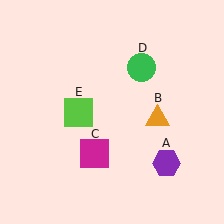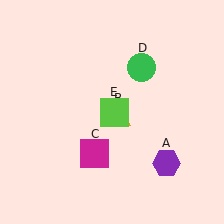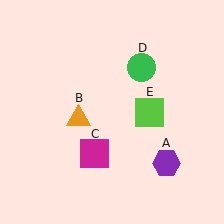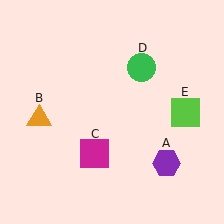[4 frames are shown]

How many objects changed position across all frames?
2 objects changed position: orange triangle (object B), lime square (object E).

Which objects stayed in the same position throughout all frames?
Purple hexagon (object A) and magenta square (object C) and green circle (object D) remained stationary.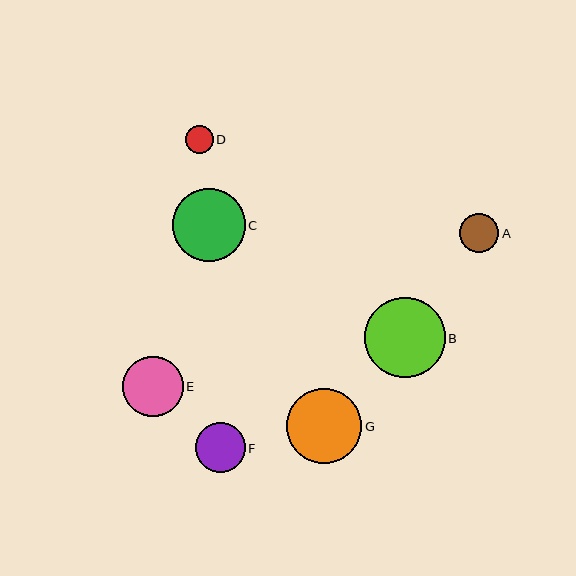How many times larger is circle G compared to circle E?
Circle G is approximately 1.2 times the size of circle E.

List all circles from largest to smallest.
From largest to smallest: B, G, C, E, F, A, D.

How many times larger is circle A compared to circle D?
Circle A is approximately 1.4 times the size of circle D.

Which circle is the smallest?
Circle D is the smallest with a size of approximately 27 pixels.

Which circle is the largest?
Circle B is the largest with a size of approximately 80 pixels.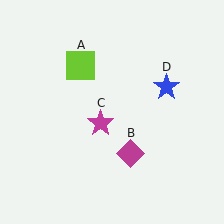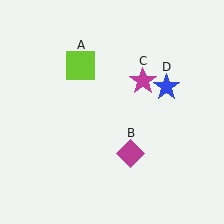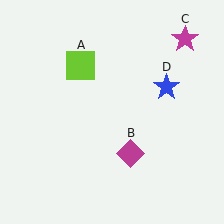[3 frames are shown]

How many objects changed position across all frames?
1 object changed position: magenta star (object C).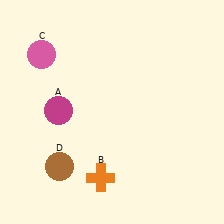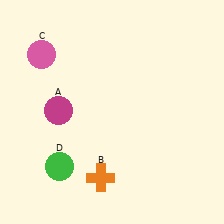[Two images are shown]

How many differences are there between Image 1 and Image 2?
There is 1 difference between the two images.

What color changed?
The circle (D) changed from brown in Image 1 to green in Image 2.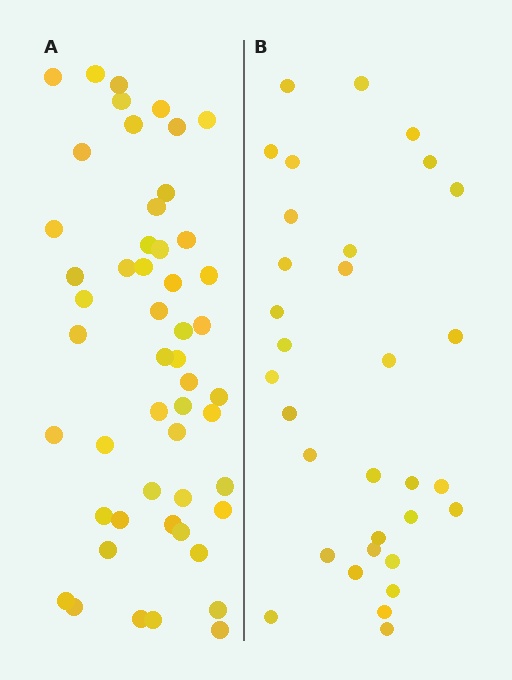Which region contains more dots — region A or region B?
Region A (the left region) has more dots.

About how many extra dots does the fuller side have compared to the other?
Region A has approximately 20 more dots than region B.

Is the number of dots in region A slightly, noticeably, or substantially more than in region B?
Region A has substantially more. The ratio is roughly 1.6 to 1.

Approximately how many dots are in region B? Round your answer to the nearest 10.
About 30 dots. (The exact count is 32, which rounds to 30.)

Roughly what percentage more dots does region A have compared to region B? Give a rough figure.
About 60% more.